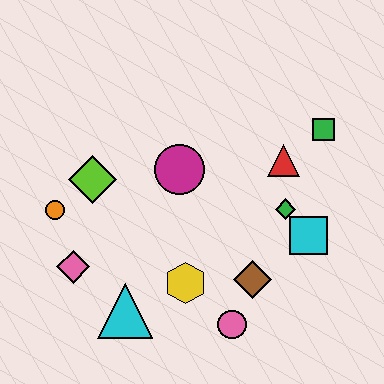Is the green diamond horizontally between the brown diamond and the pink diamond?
No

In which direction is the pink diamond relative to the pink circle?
The pink diamond is to the left of the pink circle.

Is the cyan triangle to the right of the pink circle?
No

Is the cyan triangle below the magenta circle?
Yes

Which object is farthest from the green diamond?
The orange circle is farthest from the green diamond.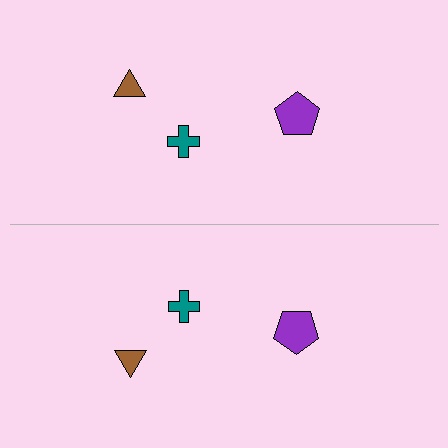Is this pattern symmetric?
Yes, this pattern has bilateral (reflection) symmetry.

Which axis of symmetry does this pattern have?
The pattern has a horizontal axis of symmetry running through the center of the image.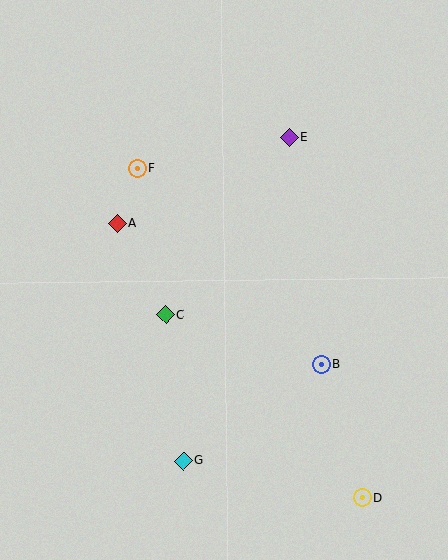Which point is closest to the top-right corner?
Point E is closest to the top-right corner.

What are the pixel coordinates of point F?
Point F is at (137, 168).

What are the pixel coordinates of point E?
Point E is at (290, 138).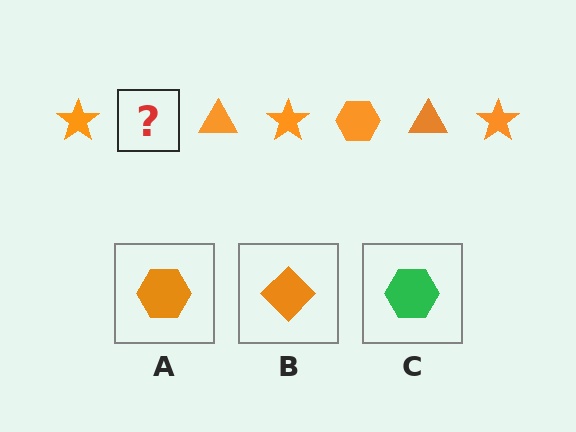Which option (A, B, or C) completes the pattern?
A.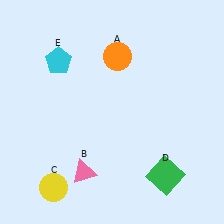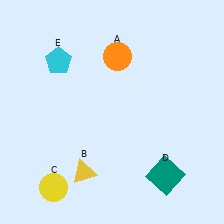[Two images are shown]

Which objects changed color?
B changed from pink to yellow. D changed from green to teal.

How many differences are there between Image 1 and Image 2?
There are 2 differences between the two images.